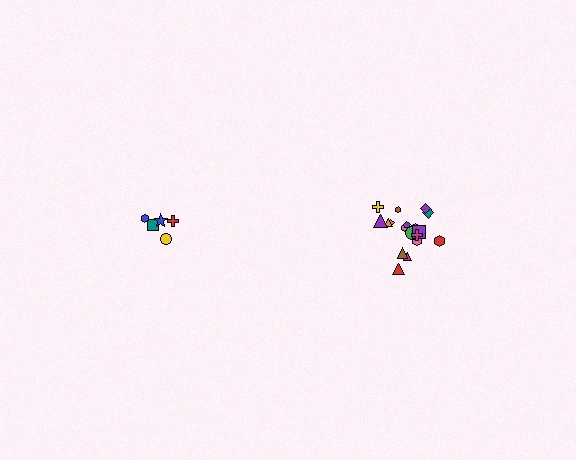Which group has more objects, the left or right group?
The right group.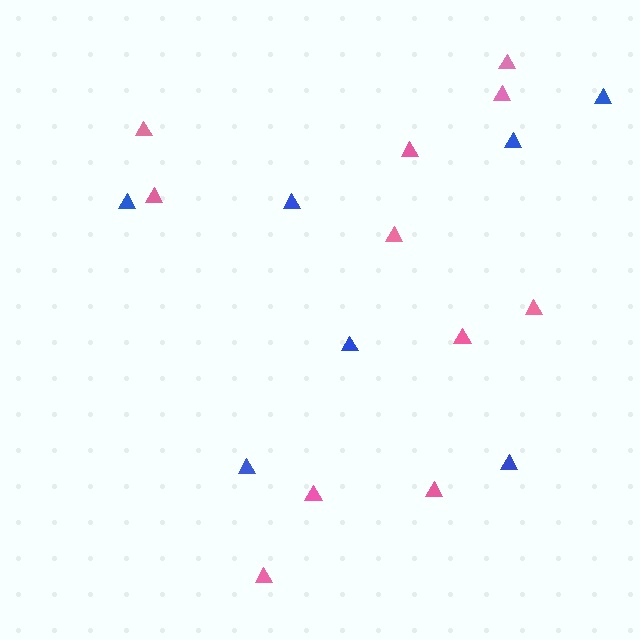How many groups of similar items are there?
There are 2 groups: one group of blue triangles (7) and one group of pink triangles (11).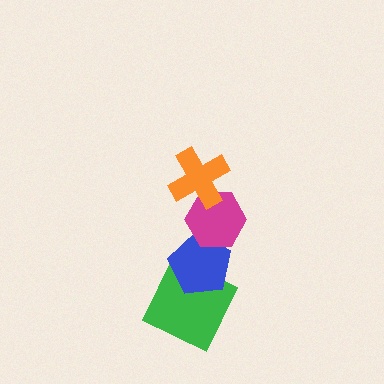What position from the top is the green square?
The green square is 4th from the top.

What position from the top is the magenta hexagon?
The magenta hexagon is 2nd from the top.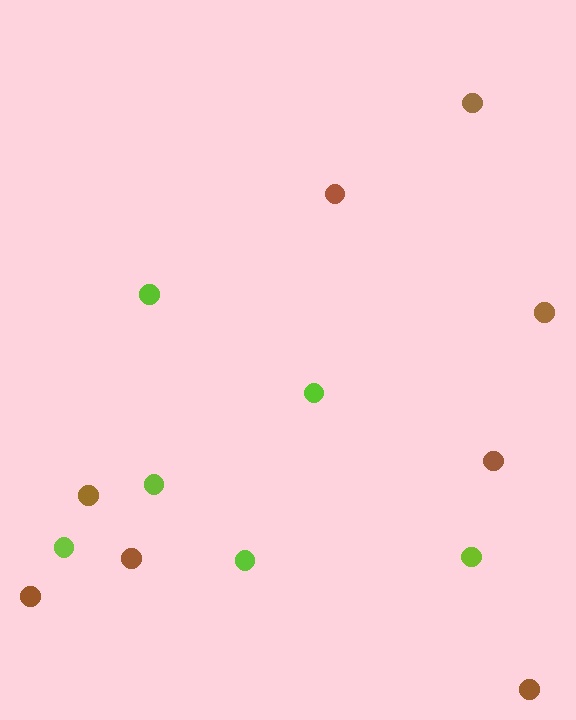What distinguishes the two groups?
There are 2 groups: one group of lime circles (6) and one group of brown circles (8).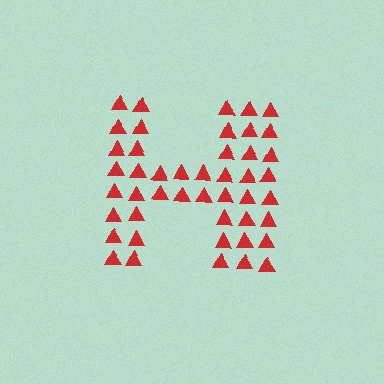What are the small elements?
The small elements are triangles.